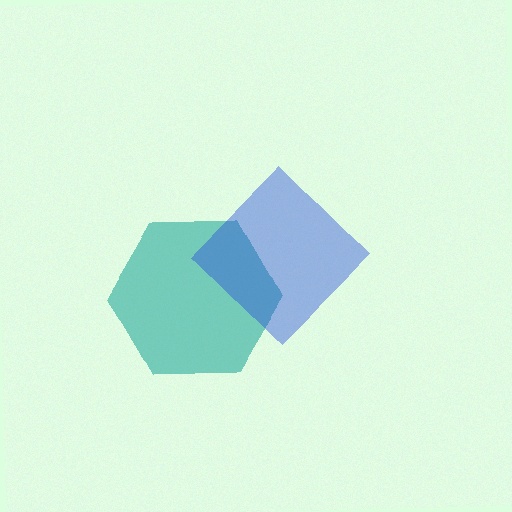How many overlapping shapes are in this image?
There are 2 overlapping shapes in the image.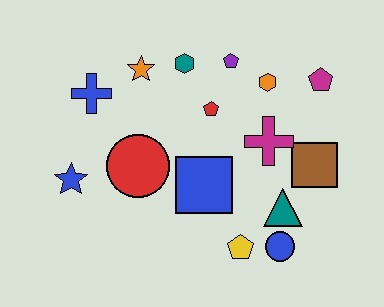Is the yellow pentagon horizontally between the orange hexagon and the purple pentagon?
Yes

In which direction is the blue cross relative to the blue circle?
The blue cross is to the left of the blue circle.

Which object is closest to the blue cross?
The orange star is closest to the blue cross.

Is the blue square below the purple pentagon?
Yes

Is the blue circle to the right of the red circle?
Yes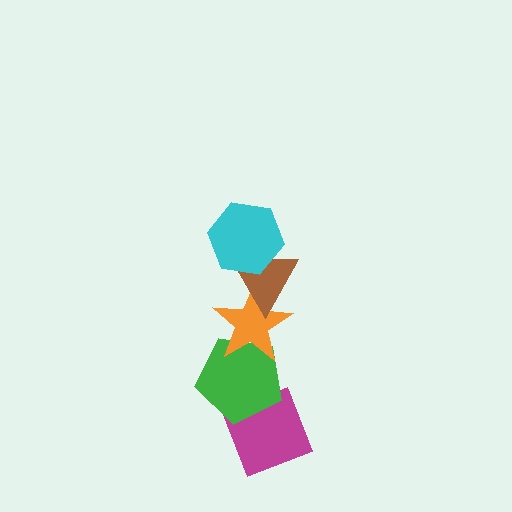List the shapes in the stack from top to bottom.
From top to bottom: the cyan hexagon, the brown triangle, the orange star, the green pentagon, the magenta diamond.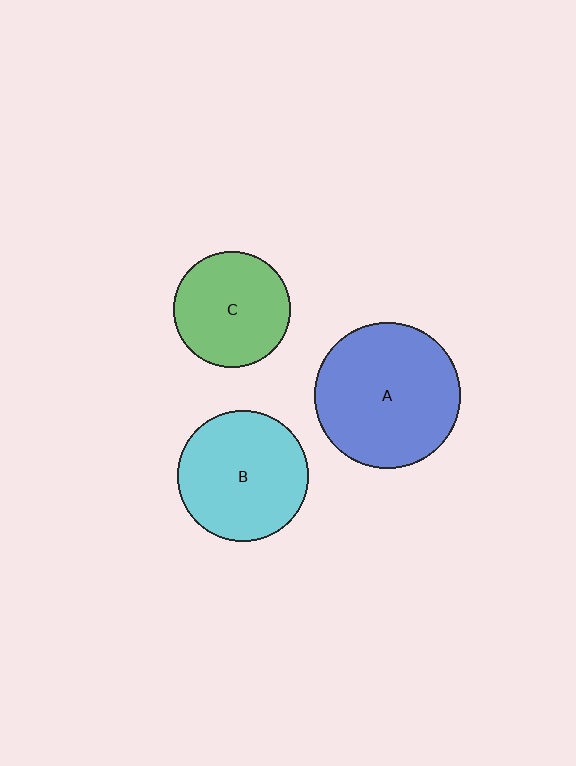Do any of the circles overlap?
No, none of the circles overlap.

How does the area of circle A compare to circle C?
Approximately 1.6 times.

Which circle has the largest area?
Circle A (blue).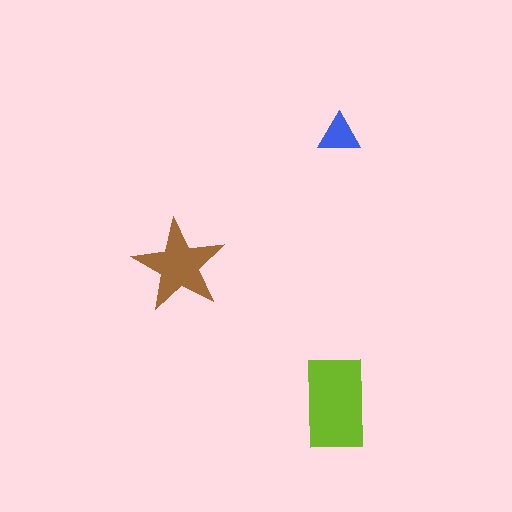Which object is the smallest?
The blue triangle.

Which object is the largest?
The lime rectangle.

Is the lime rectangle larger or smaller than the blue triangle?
Larger.